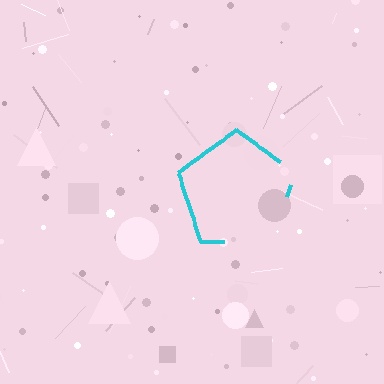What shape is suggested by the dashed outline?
The dashed outline suggests a pentagon.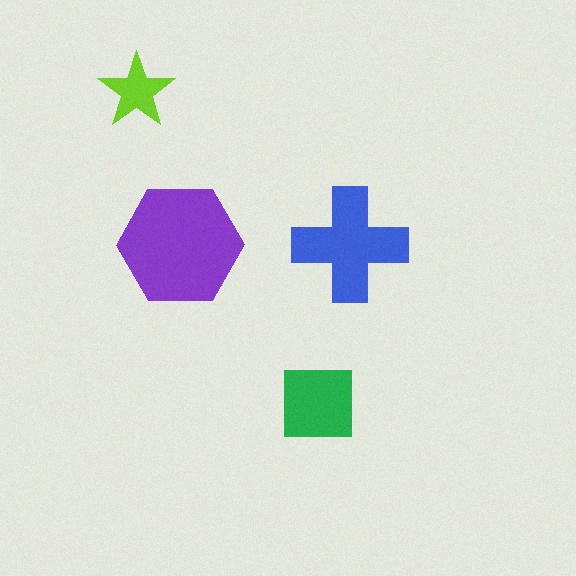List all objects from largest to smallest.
The purple hexagon, the blue cross, the green square, the lime star.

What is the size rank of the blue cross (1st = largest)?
2nd.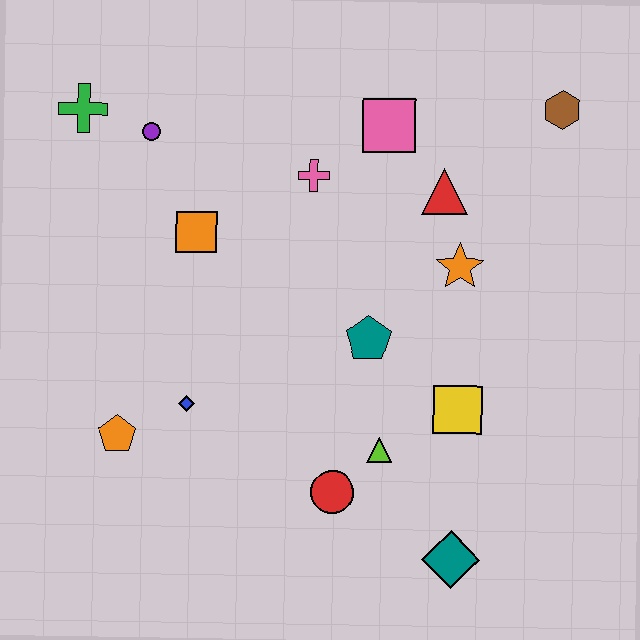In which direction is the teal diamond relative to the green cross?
The teal diamond is below the green cross.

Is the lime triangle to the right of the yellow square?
No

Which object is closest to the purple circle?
The green cross is closest to the purple circle.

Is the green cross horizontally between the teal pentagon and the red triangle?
No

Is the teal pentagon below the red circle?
No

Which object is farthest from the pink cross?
The teal diamond is farthest from the pink cross.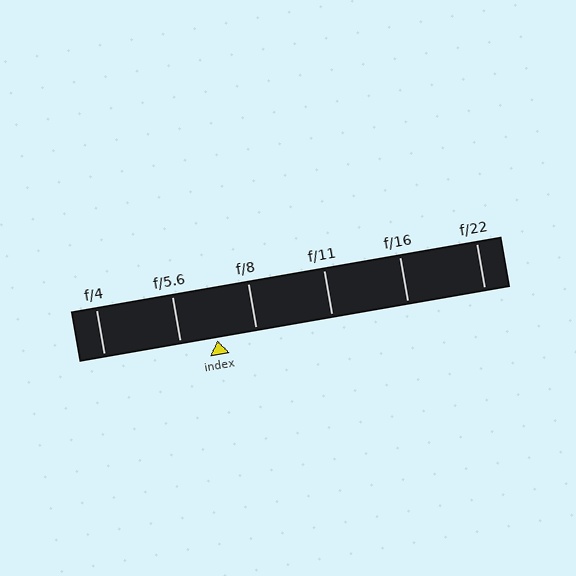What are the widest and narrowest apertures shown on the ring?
The widest aperture shown is f/4 and the narrowest is f/22.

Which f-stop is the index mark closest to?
The index mark is closest to f/5.6.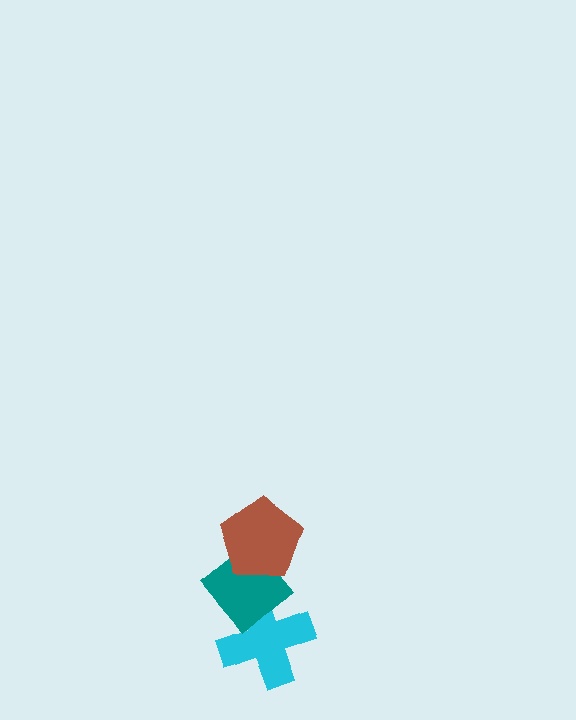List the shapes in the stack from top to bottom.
From top to bottom: the brown pentagon, the teal diamond, the cyan cross.